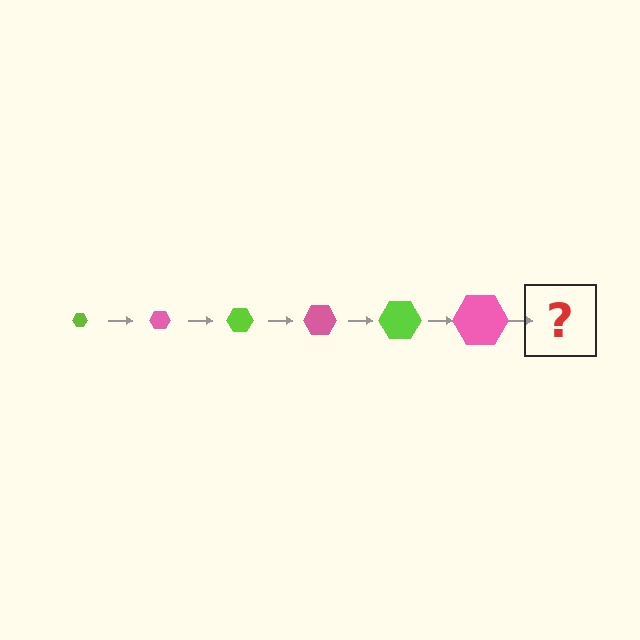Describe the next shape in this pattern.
It should be a lime hexagon, larger than the previous one.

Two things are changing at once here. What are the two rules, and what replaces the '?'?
The two rules are that the hexagon grows larger each step and the color cycles through lime and pink. The '?' should be a lime hexagon, larger than the previous one.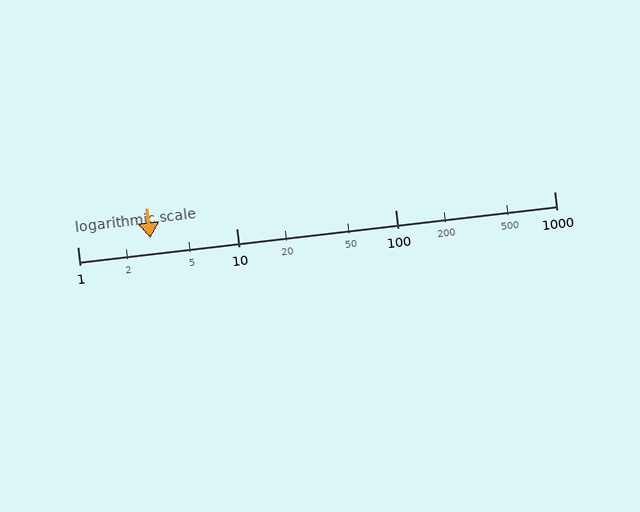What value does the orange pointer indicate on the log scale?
The pointer indicates approximately 2.9.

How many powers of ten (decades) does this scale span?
The scale spans 3 decades, from 1 to 1000.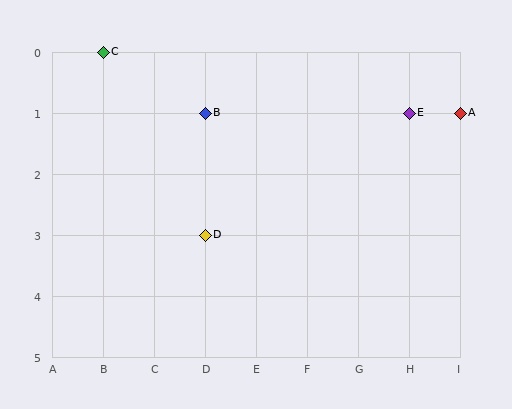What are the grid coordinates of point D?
Point D is at grid coordinates (D, 3).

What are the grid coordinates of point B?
Point B is at grid coordinates (D, 1).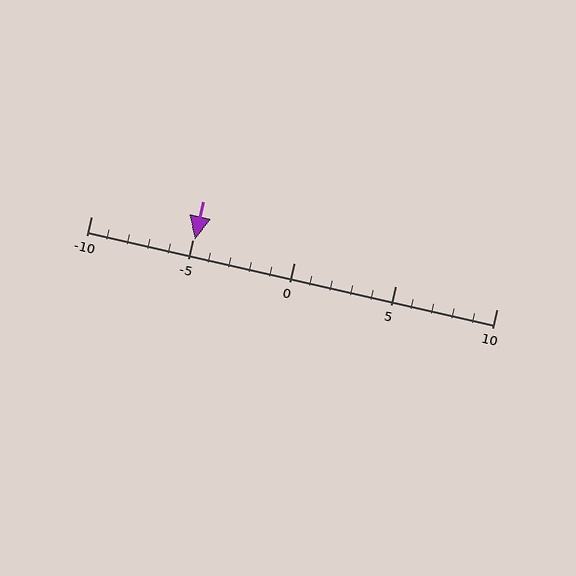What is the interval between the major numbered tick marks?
The major tick marks are spaced 5 units apart.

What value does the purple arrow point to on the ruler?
The purple arrow points to approximately -5.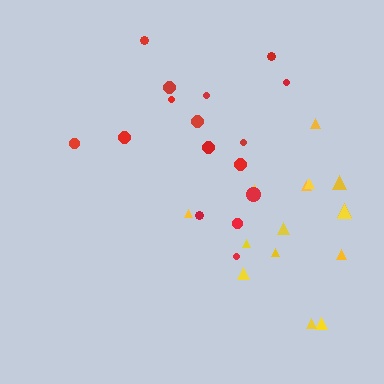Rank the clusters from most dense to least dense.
red, yellow.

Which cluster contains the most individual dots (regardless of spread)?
Red (16).